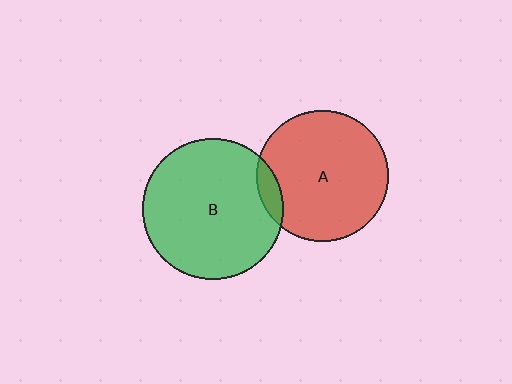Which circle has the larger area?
Circle B (green).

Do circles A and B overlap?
Yes.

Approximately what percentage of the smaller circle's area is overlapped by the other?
Approximately 10%.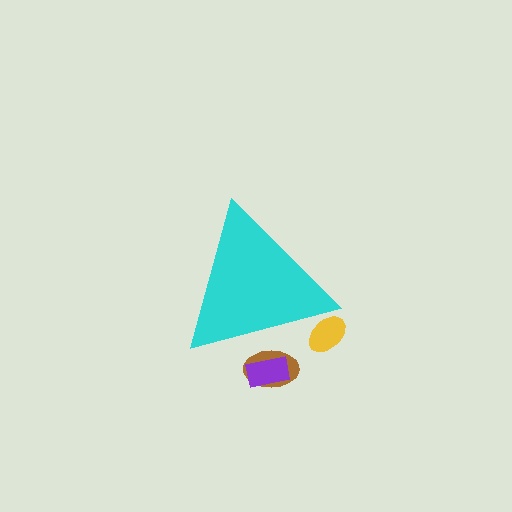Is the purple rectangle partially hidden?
Yes, the purple rectangle is partially hidden behind the cyan triangle.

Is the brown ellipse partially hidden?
Yes, the brown ellipse is partially hidden behind the cyan triangle.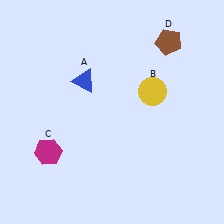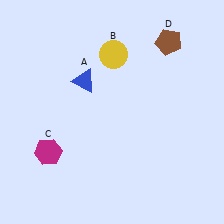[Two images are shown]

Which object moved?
The yellow circle (B) moved left.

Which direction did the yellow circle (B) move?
The yellow circle (B) moved left.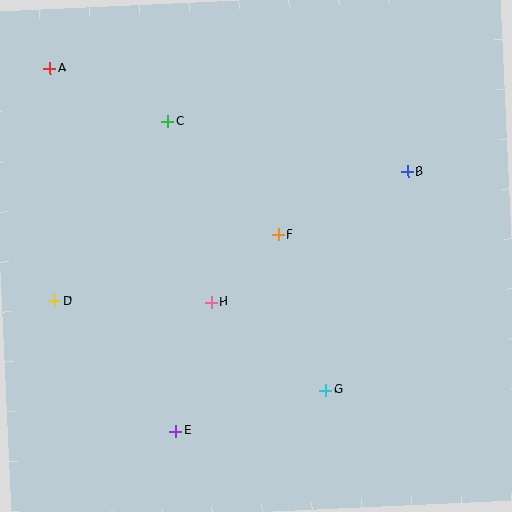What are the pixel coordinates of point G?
Point G is at (326, 390).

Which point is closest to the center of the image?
Point F at (278, 235) is closest to the center.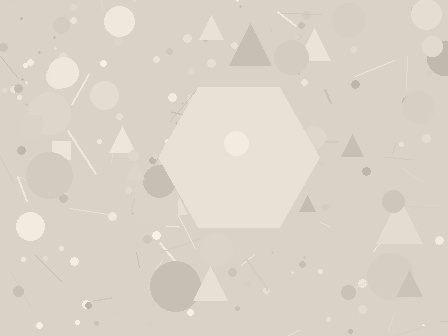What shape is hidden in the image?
A hexagon is hidden in the image.